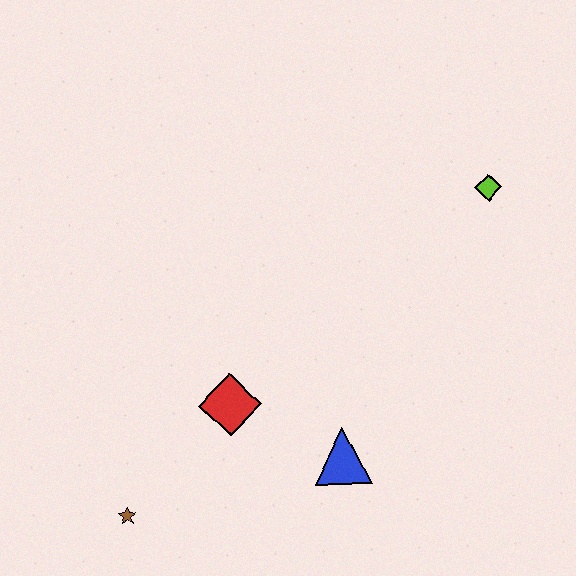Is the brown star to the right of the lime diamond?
No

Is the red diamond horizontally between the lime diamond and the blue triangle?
No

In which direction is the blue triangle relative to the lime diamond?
The blue triangle is below the lime diamond.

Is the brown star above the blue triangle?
No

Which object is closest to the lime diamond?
The blue triangle is closest to the lime diamond.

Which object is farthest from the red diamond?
The lime diamond is farthest from the red diamond.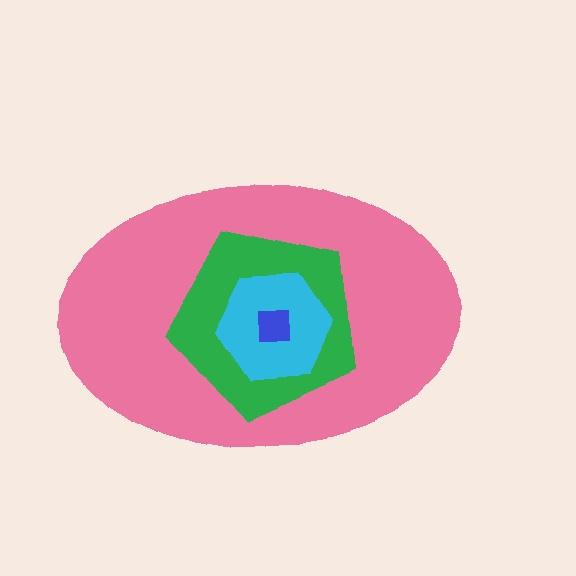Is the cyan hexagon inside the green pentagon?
Yes.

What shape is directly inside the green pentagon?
The cyan hexagon.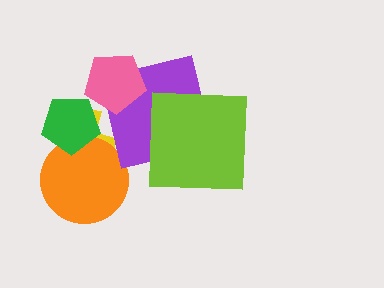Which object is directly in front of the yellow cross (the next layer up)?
The orange circle is directly in front of the yellow cross.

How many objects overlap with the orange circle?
2 objects overlap with the orange circle.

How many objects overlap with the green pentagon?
2 objects overlap with the green pentagon.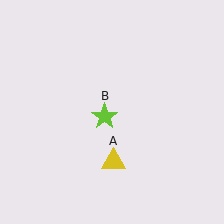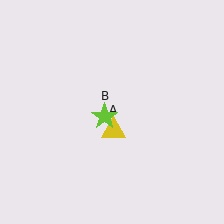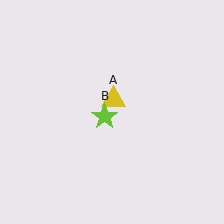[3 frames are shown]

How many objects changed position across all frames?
1 object changed position: yellow triangle (object A).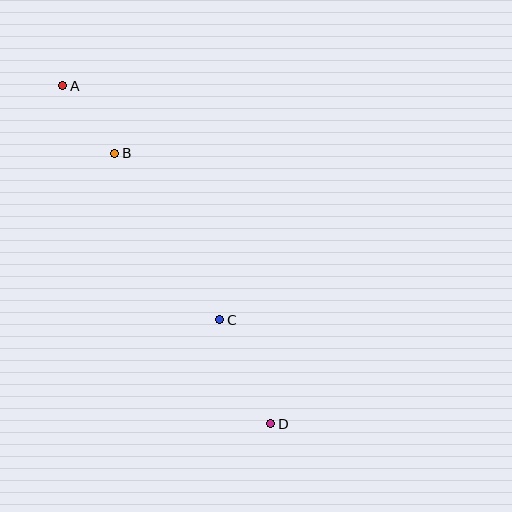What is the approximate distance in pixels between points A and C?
The distance between A and C is approximately 282 pixels.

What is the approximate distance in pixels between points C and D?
The distance between C and D is approximately 116 pixels.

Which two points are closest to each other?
Points A and B are closest to each other.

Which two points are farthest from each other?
Points A and D are farthest from each other.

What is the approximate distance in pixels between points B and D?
The distance between B and D is approximately 312 pixels.